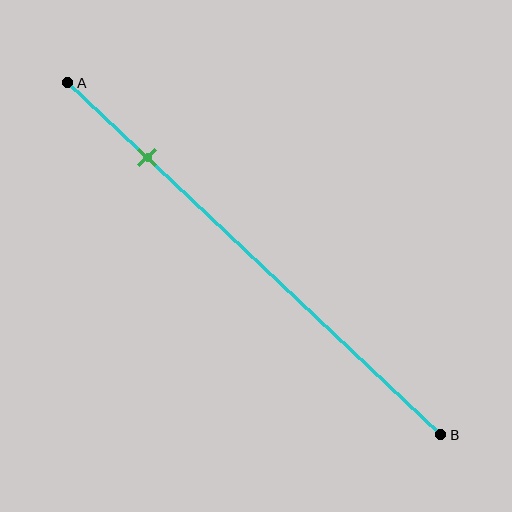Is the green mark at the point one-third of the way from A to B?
No, the mark is at about 20% from A, not at the 33% one-third point.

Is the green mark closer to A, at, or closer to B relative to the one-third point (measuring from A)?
The green mark is closer to point A than the one-third point of segment AB.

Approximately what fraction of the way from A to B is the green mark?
The green mark is approximately 20% of the way from A to B.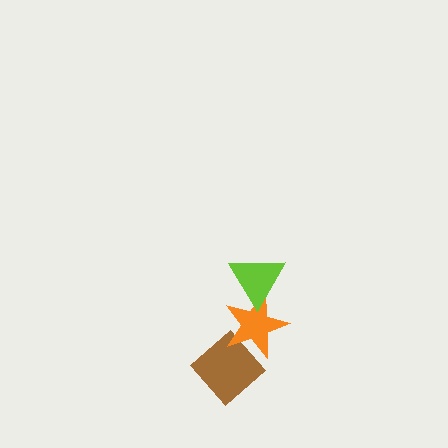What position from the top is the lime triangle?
The lime triangle is 1st from the top.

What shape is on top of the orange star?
The lime triangle is on top of the orange star.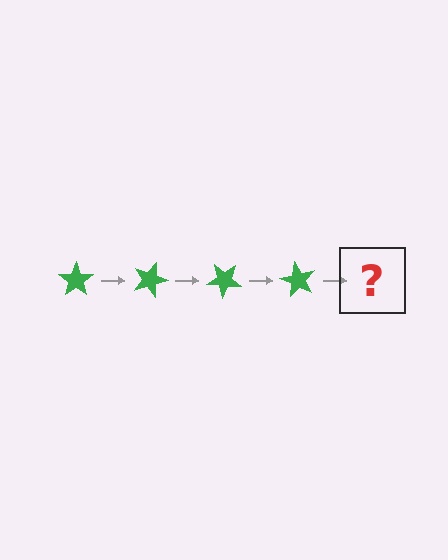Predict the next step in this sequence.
The next step is a green star rotated 80 degrees.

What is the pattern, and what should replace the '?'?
The pattern is that the star rotates 20 degrees each step. The '?' should be a green star rotated 80 degrees.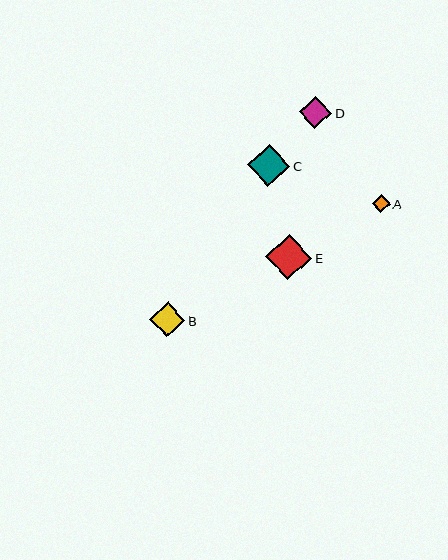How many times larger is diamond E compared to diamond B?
Diamond E is approximately 1.3 times the size of diamond B.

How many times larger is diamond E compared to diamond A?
Diamond E is approximately 2.6 times the size of diamond A.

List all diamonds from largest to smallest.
From largest to smallest: E, C, B, D, A.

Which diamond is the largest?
Diamond E is the largest with a size of approximately 46 pixels.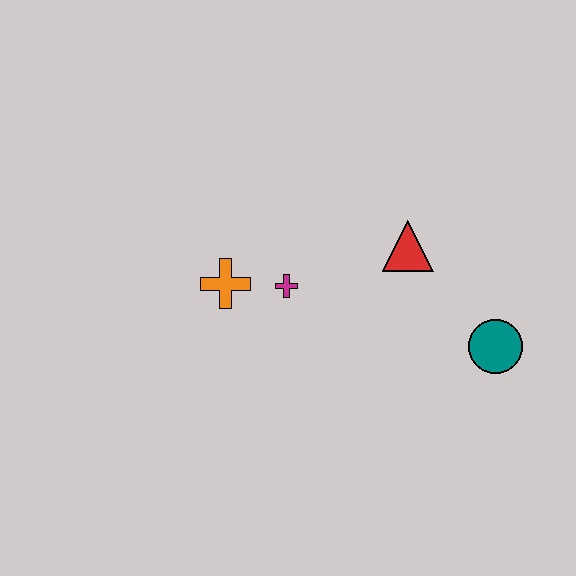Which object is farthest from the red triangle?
The orange cross is farthest from the red triangle.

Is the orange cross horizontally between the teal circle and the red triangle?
No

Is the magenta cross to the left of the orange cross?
No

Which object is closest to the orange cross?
The magenta cross is closest to the orange cross.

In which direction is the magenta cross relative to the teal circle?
The magenta cross is to the left of the teal circle.